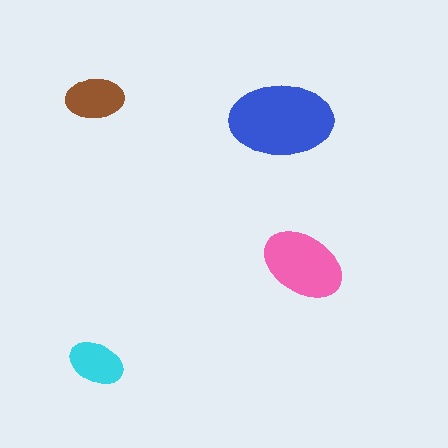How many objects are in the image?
There are 4 objects in the image.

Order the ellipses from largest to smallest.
the blue one, the pink one, the brown one, the cyan one.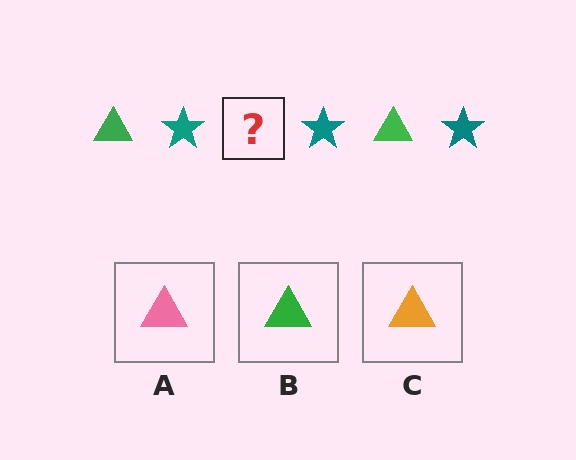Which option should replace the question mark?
Option B.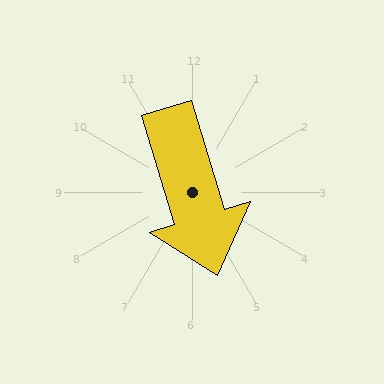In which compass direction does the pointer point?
South.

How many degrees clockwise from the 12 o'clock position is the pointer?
Approximately 163 degrees.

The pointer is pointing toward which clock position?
Roughly 5 o'clock.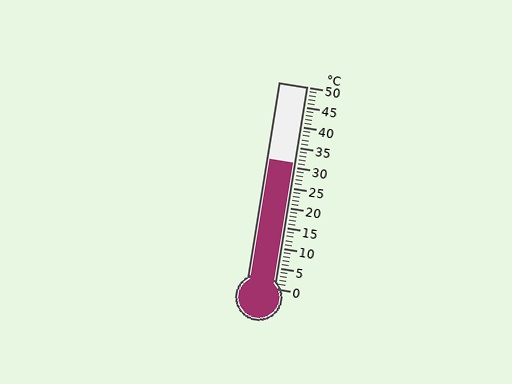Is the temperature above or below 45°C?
The temperature is below 45°C.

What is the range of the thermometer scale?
The thermometer scale ranges from 0°C to 50°C.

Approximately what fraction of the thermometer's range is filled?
The thermometer is filled to approximately 60% of its range.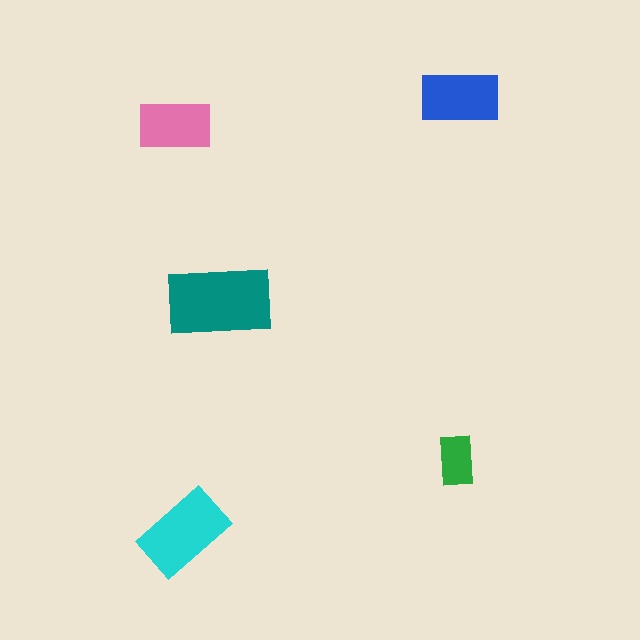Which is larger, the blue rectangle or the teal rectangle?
The teal one.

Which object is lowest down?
The cyan rectangle is bottommost.